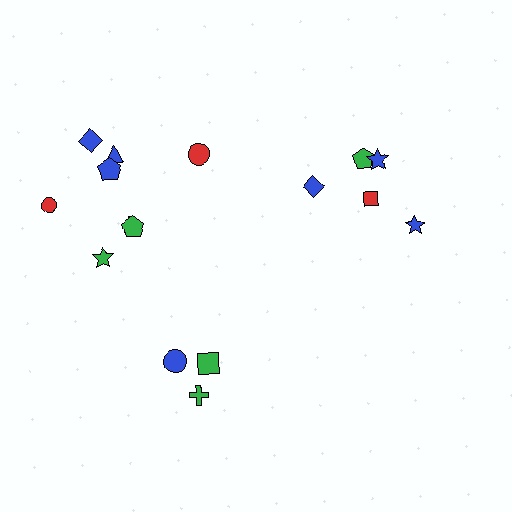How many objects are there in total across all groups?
There are 16 objects.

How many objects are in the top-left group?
There are 8 objects.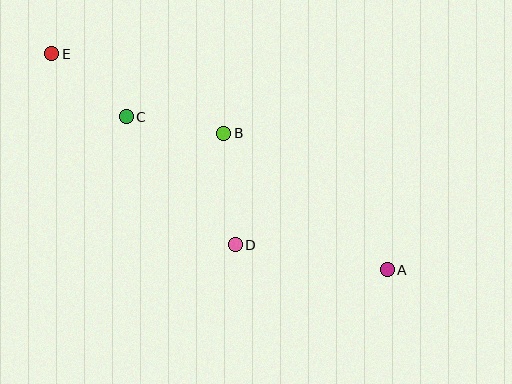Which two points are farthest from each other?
Points A and E are farthest from each other.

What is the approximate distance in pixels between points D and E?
The distance between D and E is approximately 265 pixels.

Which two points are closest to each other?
Points C and E are closest to each other.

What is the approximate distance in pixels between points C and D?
The distance between C and D is approximately 168 pixels.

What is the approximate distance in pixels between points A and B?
The distance between A and B is approximately 213 pixels.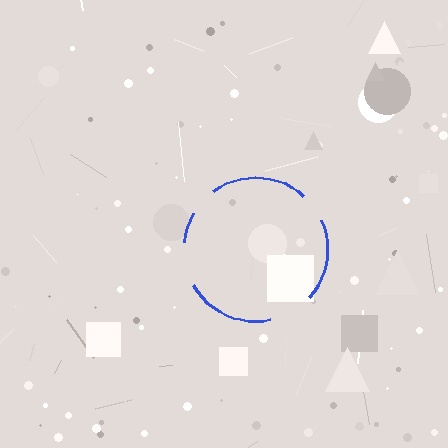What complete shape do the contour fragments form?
The contour fragments form a circle.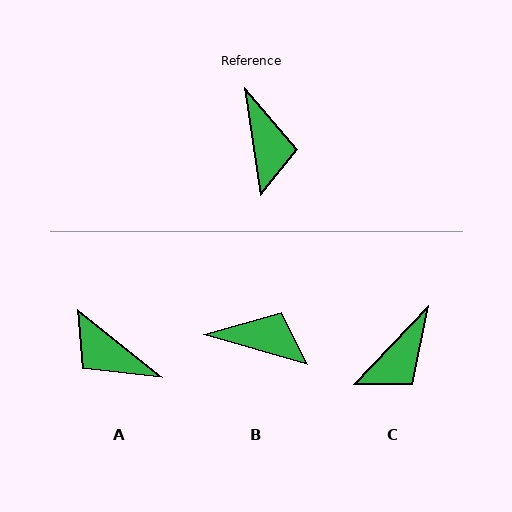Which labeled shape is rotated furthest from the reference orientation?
A, about 137 degrees away.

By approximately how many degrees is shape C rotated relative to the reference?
Approximately 52 degrees clockwise.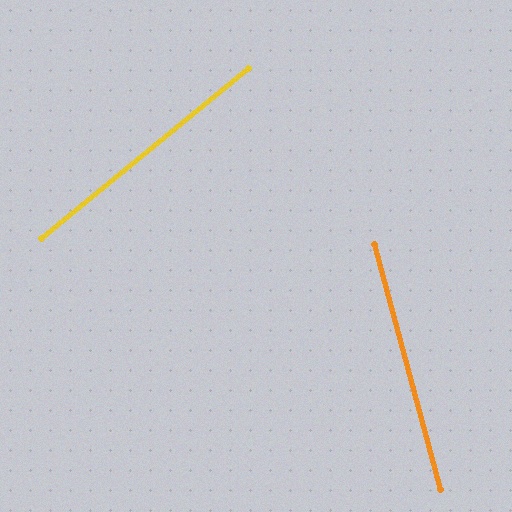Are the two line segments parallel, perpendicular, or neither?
Neither parallel nor perpendicular — they differ by about 66°.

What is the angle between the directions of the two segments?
Approximately 66 degrees.